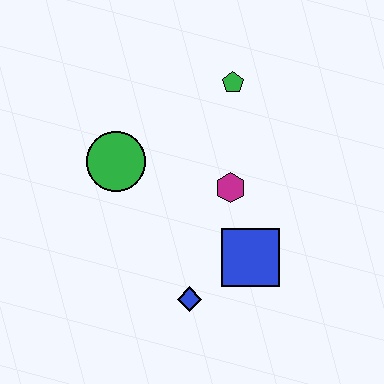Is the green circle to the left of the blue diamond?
Yes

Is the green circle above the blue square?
Yes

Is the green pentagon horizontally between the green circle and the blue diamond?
No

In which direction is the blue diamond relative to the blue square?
The blue diamond is to the left of the blue square.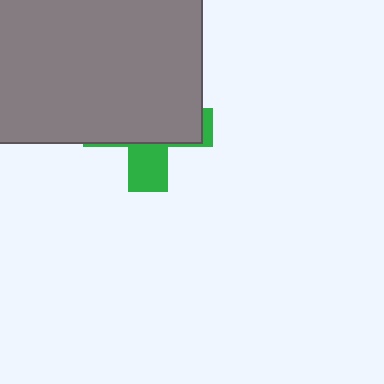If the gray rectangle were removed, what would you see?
You would see the complete green cross.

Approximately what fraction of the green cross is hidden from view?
Roughly 70% of the green cross is hidden behind the gray rectangle.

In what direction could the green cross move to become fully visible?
The green cross could move down. That would shift it out from behind the gray rectangle entirely.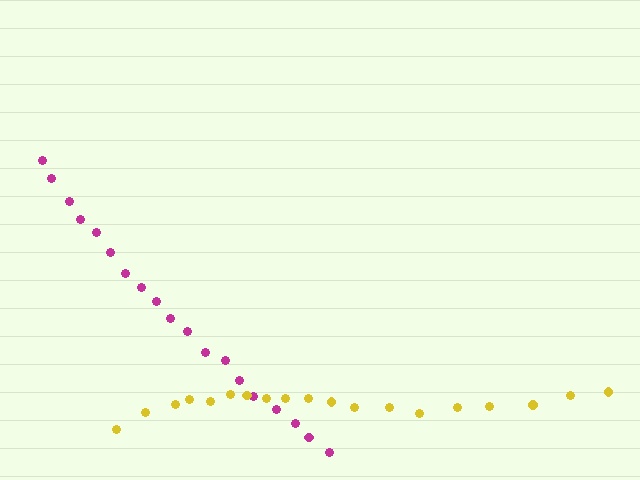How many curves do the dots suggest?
There are 2 distinct paths.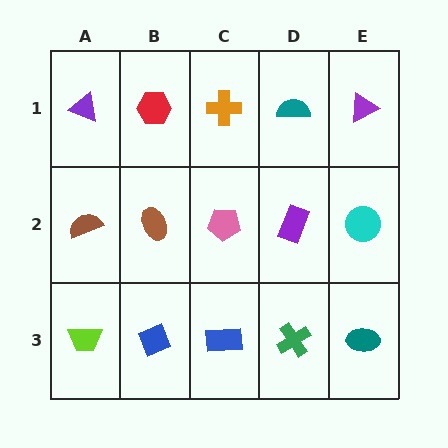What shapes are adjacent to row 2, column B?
A red hexagon (row 1, column B), a blue diamond (row 3, column B), a brown semicircle (row 2, column A), a pink pentagon (row 2, column C).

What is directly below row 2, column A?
A lime trapezoid.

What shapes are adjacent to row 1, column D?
A purple rectangle (row 2, column D), an orange cross (row 1, column C), a purple triangle (row 1, column E).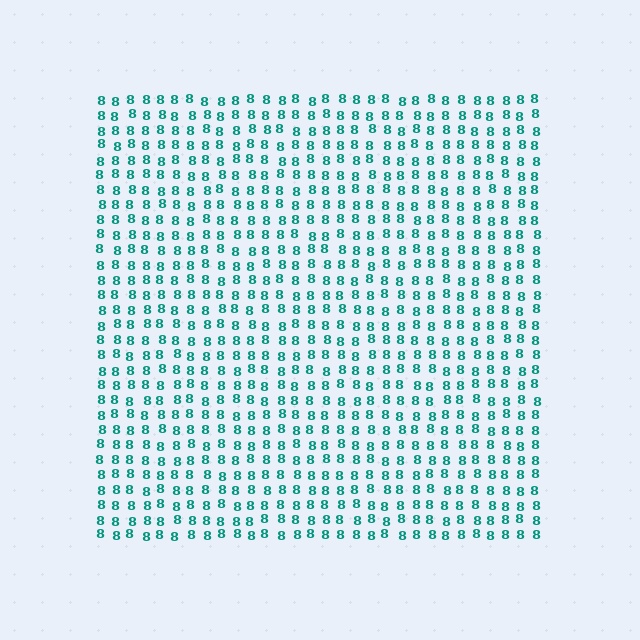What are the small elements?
The small elements are digit 8's.